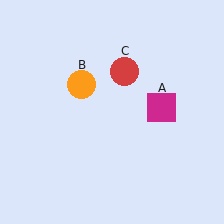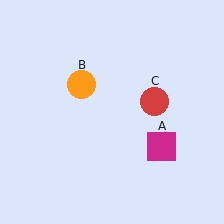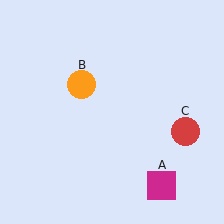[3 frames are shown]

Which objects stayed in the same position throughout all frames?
Orange circle (object B) remained stationary.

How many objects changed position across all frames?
2 objects changed position: magenta square (object A), red circle (object C).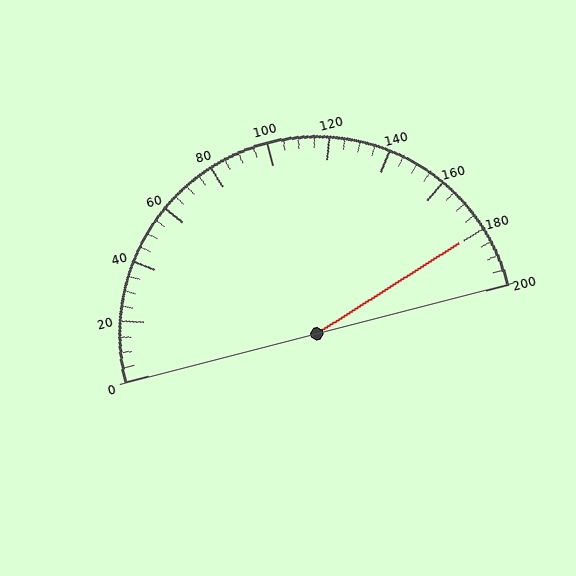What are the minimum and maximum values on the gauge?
The gauge ranges from 0 to 200.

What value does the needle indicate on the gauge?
The needle indicates approximately 180.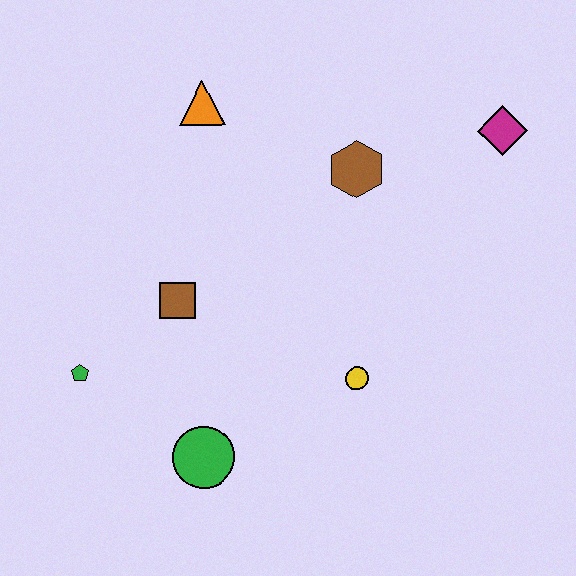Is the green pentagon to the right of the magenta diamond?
No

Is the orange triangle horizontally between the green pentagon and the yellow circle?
Yes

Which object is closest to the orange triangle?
The brown hexagon is closest to the orange triangle.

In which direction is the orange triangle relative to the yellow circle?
The orange triangle is above the yellow circle.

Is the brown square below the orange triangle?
Yes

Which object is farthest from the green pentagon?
The magenta diamond is farthest from the green pentagon.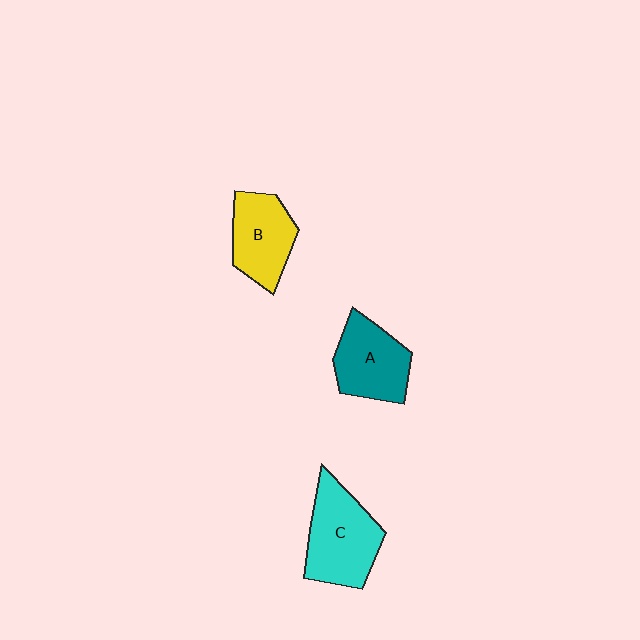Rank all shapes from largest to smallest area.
From largest to smallest: C (cyan), A (teal), B (yellow).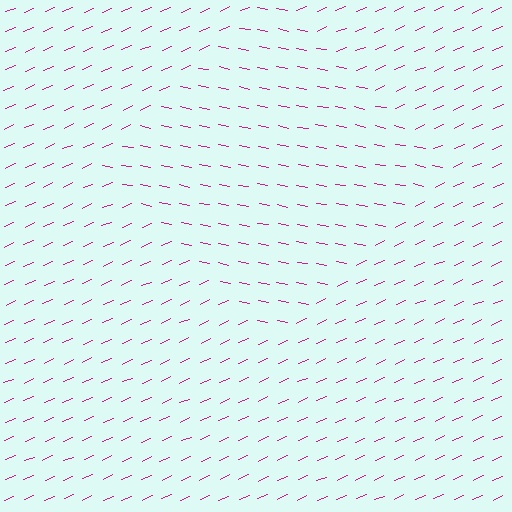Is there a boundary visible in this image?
Yes, there is a texture boundary formed by a change in line orientation.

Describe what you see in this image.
The image is filled with small magenta line segments. A diamond region in the image has lines oriented differently from the surrounding lines, creating a visible texture boundary.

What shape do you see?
I see a diamond.